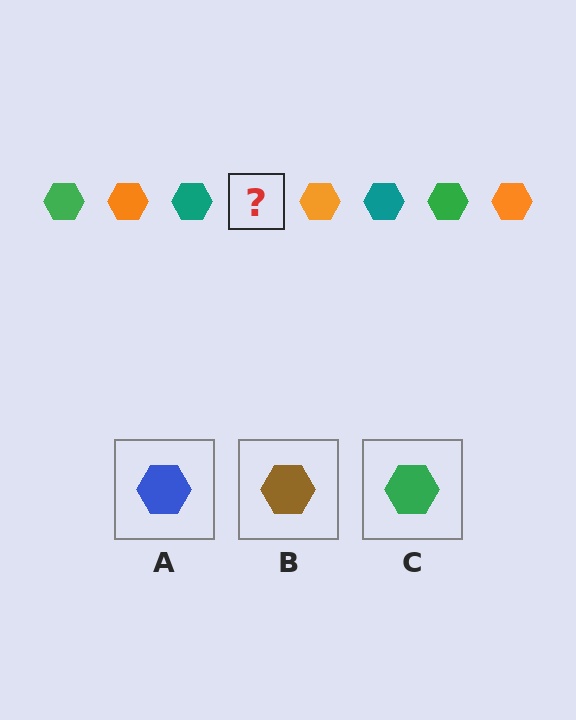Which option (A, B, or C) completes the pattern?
C.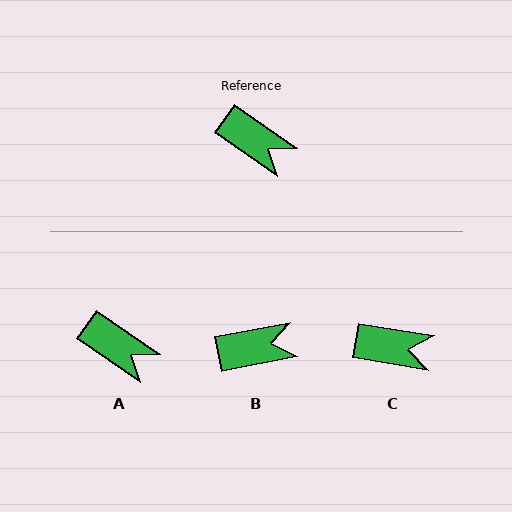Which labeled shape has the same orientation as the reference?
A.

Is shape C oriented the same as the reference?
No, it is off by about 25 degrees.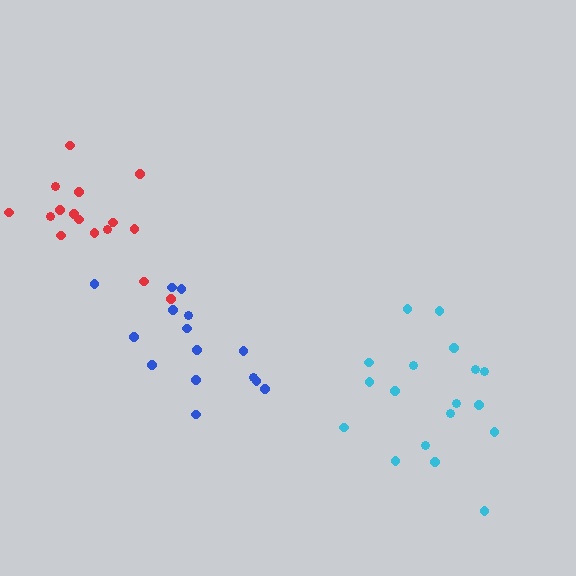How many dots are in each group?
Group 1: 18 dots, Group 2: 15 dots, Group 3: 16 dots (49 total).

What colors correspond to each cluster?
The clusters are colored: cyan, blue, red.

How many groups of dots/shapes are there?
There are 3 groups.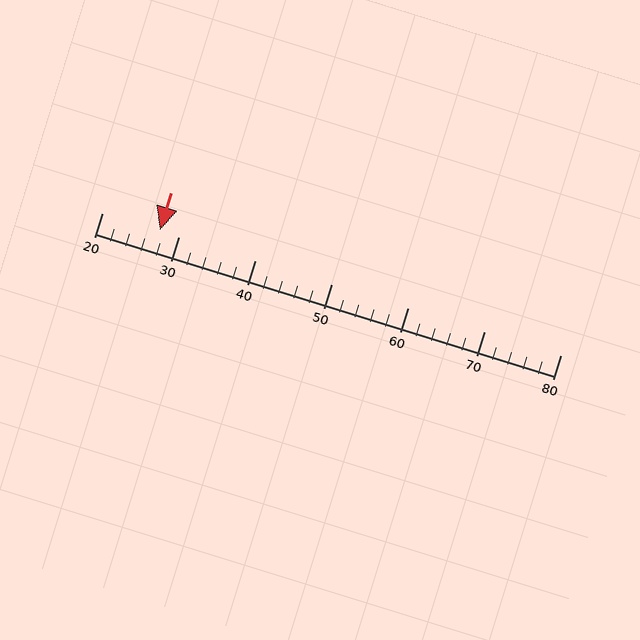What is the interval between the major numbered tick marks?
The major tick marks are spaced 10 units apart.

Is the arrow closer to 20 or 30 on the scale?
The arrow is closer to 30.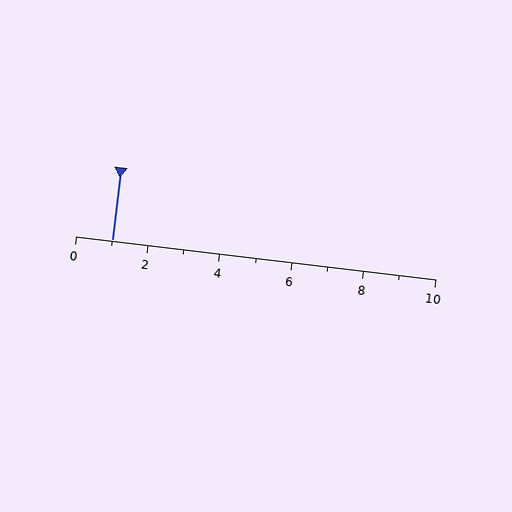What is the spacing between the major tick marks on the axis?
The major ticks are spaced 2 apart.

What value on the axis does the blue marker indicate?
The marker indicates approximately 1.